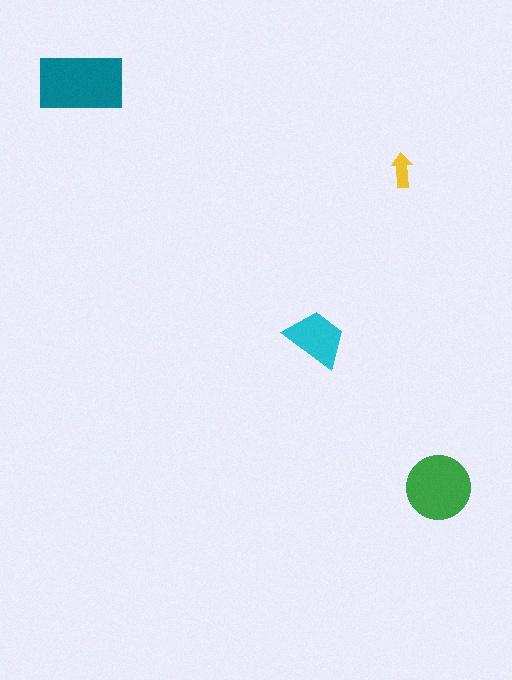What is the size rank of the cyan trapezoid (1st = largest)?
3rd.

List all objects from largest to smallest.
The teal rectangle, the green circle, the cyan trapezoid, the yellow arrow.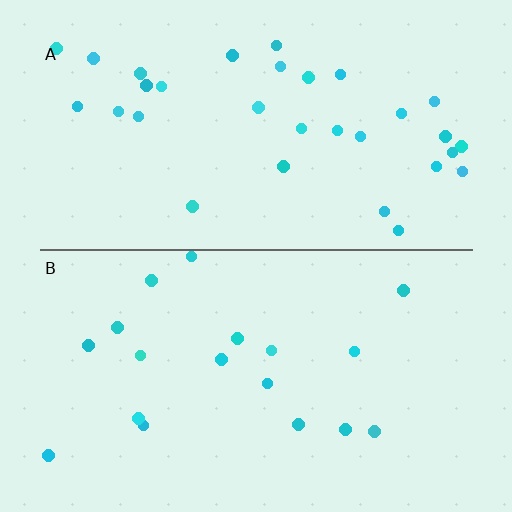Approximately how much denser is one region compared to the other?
Approximately 1.8× — region A over region B.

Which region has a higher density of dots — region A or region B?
A (the top).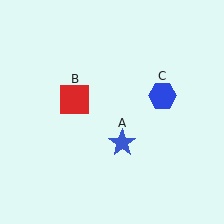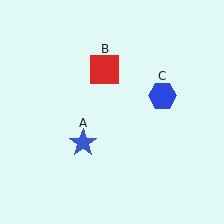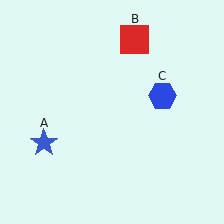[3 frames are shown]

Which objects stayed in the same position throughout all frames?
Blue hexagon (object C) remained stationary.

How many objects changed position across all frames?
2 objects changed position: blue star (object A), red square (object B).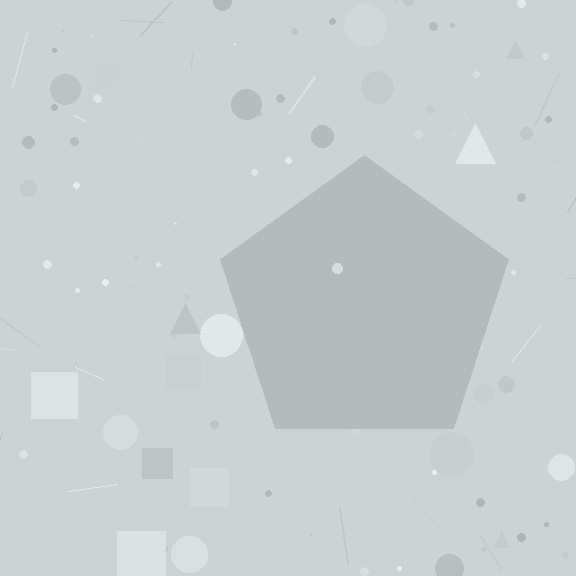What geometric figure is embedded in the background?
A pentagon is embedded in the background.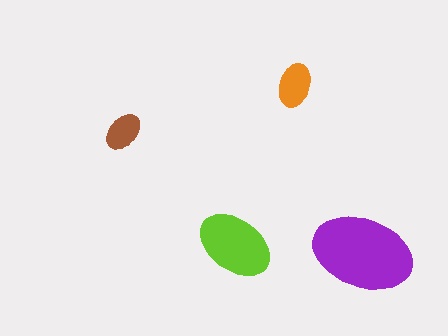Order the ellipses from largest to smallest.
the purple one, the lime one, the orange one, the brown one.